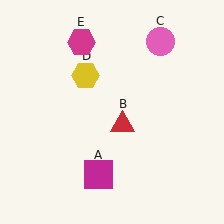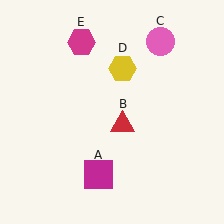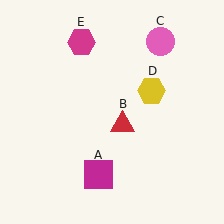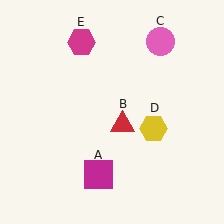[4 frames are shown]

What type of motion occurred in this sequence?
The yellow hexagon (object D) rotated clockwise around the center of the scene.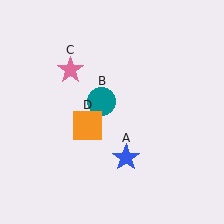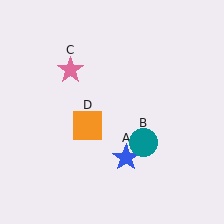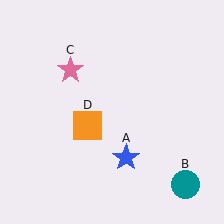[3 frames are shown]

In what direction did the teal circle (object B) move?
The teal circle (object B) moved down and to the right.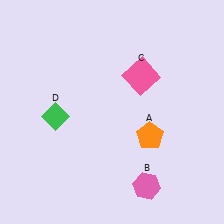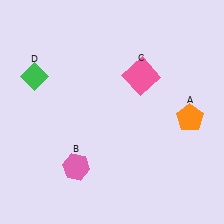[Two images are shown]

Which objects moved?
The objects that moved are: the orange pentagon (A), the pink hexagon (B), the green diamond (D).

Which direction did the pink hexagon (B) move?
The pink hexagon (B) moved left.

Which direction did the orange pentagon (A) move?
The orange pentagon (A) moved right.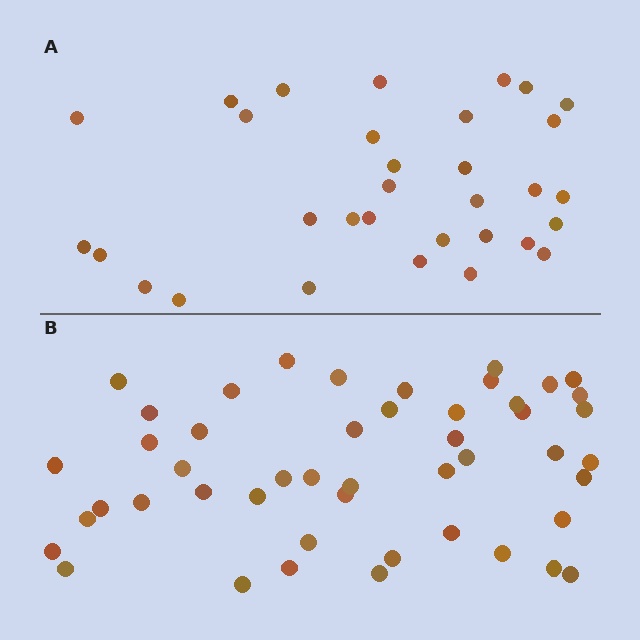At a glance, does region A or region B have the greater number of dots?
Region B (the bottom region) has more dots.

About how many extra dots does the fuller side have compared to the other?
Region B has approximately 15 more dots than region A.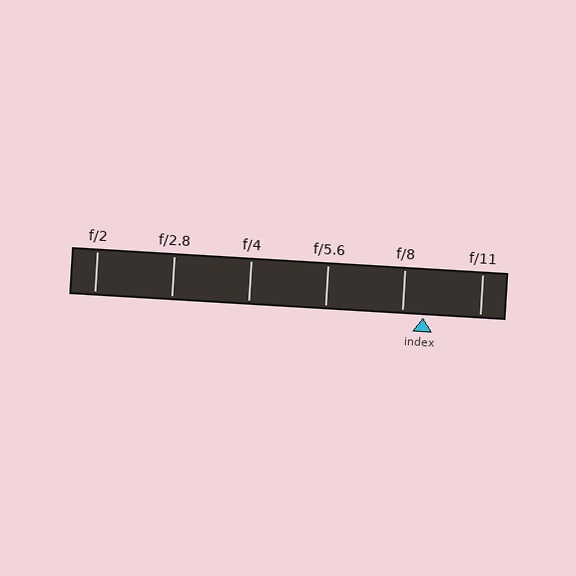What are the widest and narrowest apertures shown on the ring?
The widest aperture shown is f/2 and the narrowest is f/11.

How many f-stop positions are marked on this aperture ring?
There are 6 f-stop positions marked.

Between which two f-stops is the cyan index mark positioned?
The index mark is between f/8 and f/11.